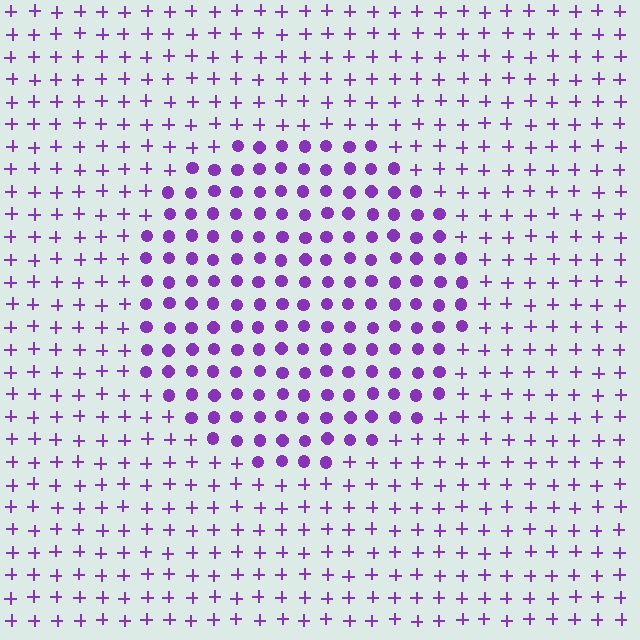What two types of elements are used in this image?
The image uses circles inside the circle region and plus signs outside it.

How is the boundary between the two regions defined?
The boundary is defined by a change in element shape: circles inside vs. plus signs outside. All elements share the same color and spacing.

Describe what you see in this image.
The image is filled with small purple elements arranged in a uniform grid. A circle-shaped region contains circles, while the surrounding area contains plus signs. The boundary is defined purely by the change in element shape.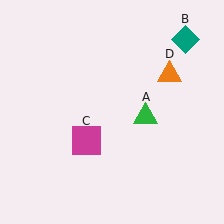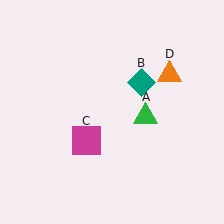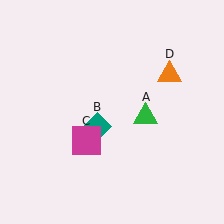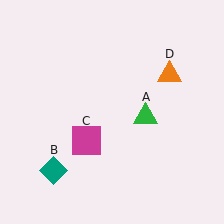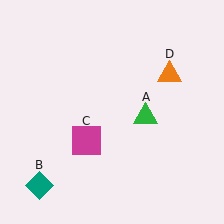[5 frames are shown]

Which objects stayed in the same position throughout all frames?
Green triangle (object A) and magenta square (object C) and orange triangle (object D) remained stationary.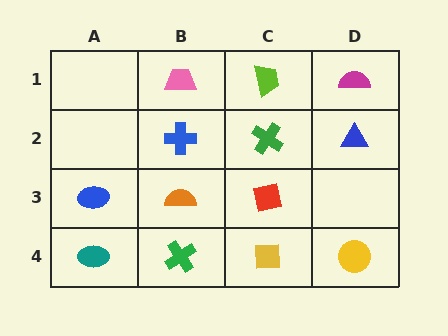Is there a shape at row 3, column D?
No, that cell is empty.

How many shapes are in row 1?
3 shapes.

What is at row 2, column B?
A blue cross.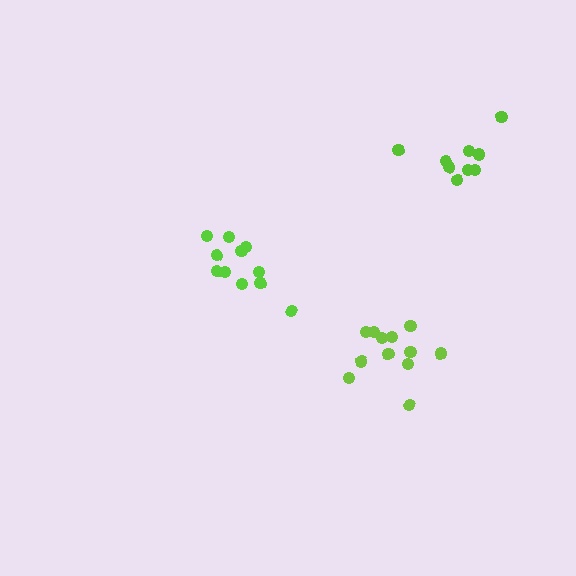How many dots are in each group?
Group 1: 12 dots, Group 2: 11 dots, Group 3: 9 dots (32 total).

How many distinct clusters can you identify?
There are 3 distinct clusters.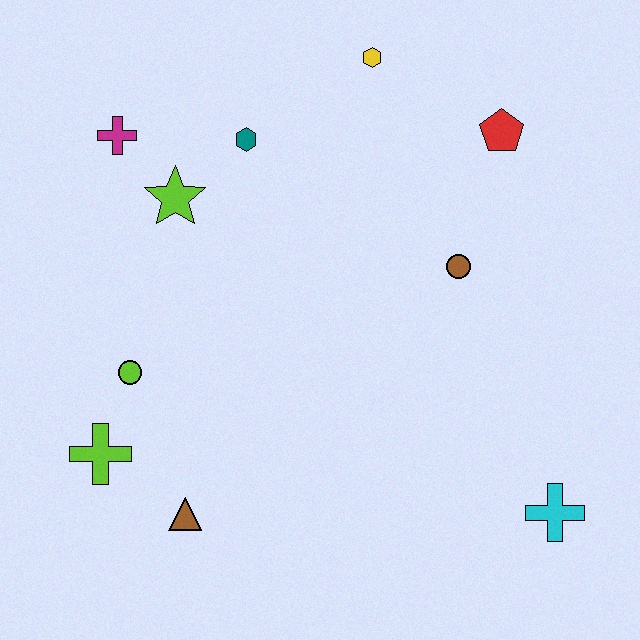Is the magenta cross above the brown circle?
Yes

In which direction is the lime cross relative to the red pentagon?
The lime cross is to the left of the red pentagon.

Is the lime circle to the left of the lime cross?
No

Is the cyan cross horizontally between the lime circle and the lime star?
No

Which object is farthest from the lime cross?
The red pentagon is farthest from the lime cross.